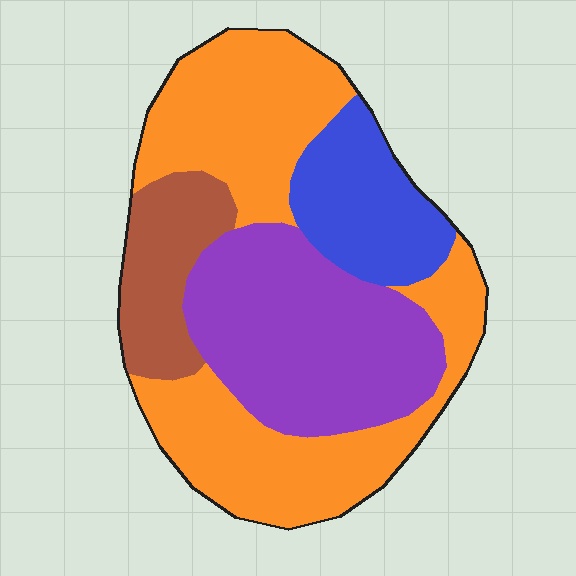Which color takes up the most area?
Orange, at roughly 45%.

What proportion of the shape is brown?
Brown takes up about one eighth (1/8) of the shape.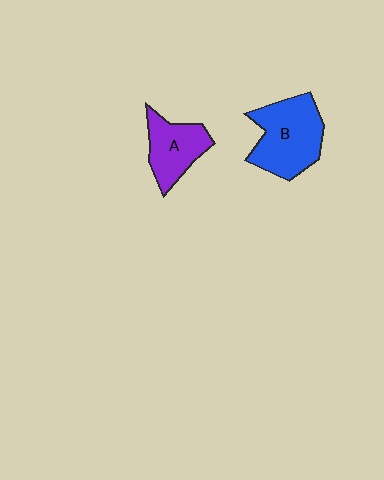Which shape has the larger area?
Shape B (blue).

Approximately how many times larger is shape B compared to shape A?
Approximately 1.5 times.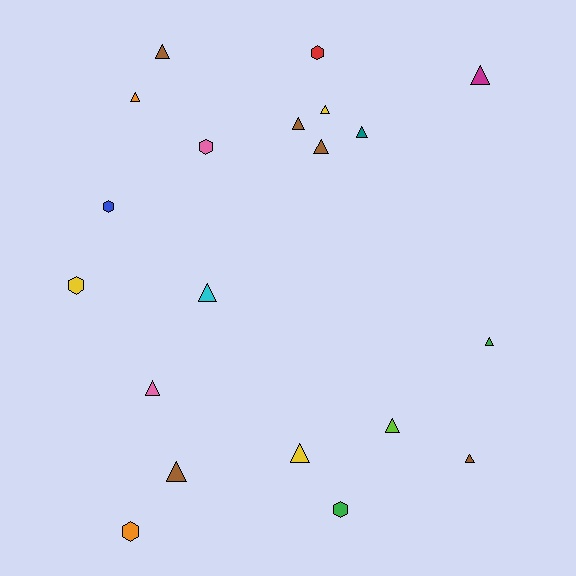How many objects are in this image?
There are 20 objects.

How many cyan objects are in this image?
There is 1 cyan object.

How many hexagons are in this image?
There are 6 hexagons.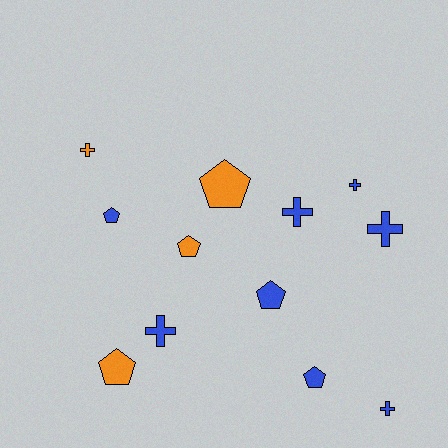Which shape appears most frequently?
Pentagon, with 6 objects.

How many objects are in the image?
There are 12 objects.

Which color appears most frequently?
Blue, with 8 objects.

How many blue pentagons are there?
There are 3 blue pentagons.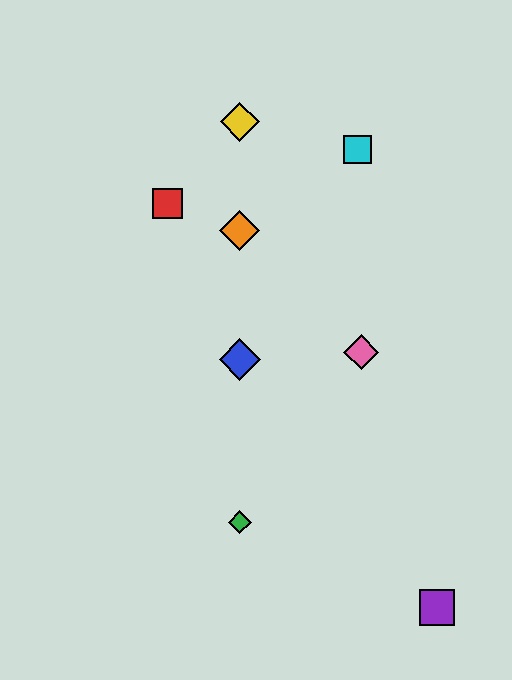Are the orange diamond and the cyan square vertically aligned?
No, the orange diamond is at x≈240 and the cyan square is at x≈357.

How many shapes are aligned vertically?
4 shapes (the blue diamond, the green diamond, the yellow diamond, the orange diamond) are aligned vertically.